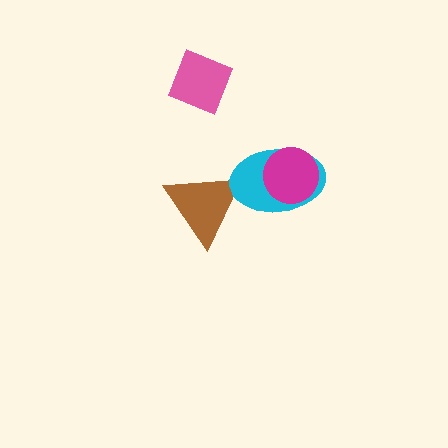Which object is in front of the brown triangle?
The cyan ellipse is in front of the brown triangle.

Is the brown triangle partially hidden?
Yes, it is partially covered by another shape.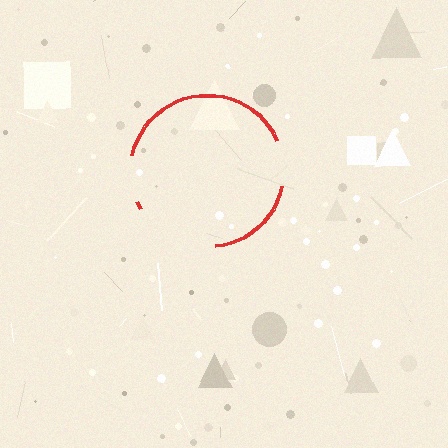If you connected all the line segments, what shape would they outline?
They would outline a circle.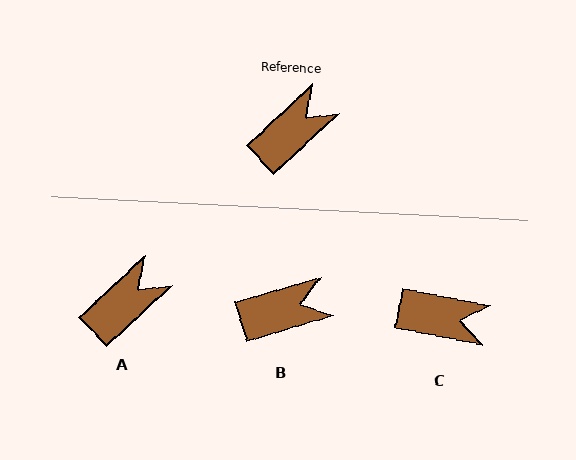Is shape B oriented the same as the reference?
No, it is off by about 26 degrees.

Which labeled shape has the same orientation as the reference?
A.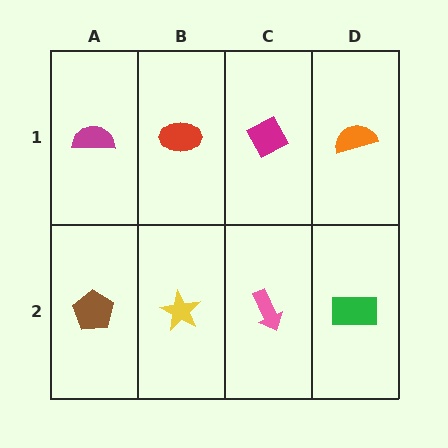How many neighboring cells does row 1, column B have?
3.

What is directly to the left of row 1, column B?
A magenta semicircle.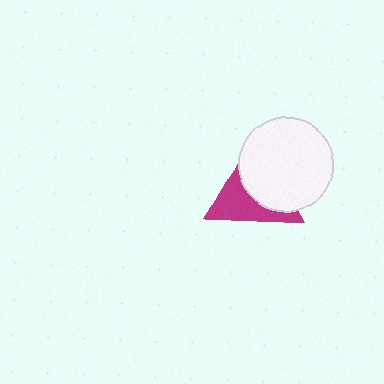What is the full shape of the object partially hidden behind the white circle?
The partially hidden object is a magenta triangle.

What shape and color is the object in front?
The object in front is a white circle.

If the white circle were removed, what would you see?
You would see the complete magenta triangle.